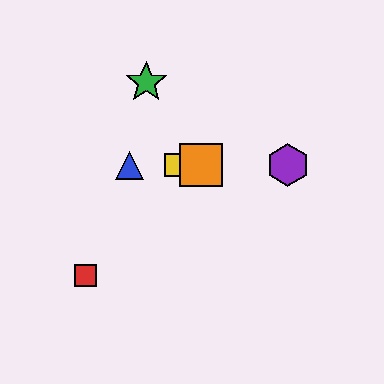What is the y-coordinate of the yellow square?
The yellow square is at y≈165.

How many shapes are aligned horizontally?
4 shapes (the blue triangle, the yellow square, the purple hexagon, the orange square) are aligned horizontally.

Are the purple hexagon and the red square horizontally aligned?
No, the purple hexagon is at y≈165 and the red square is at y≈276.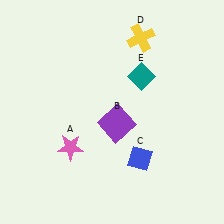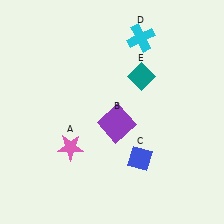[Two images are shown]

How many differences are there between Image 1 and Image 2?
There is 1 difference between the two images.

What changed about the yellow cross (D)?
In Image 1, D is yellow. In Image 2, it changed to cyan.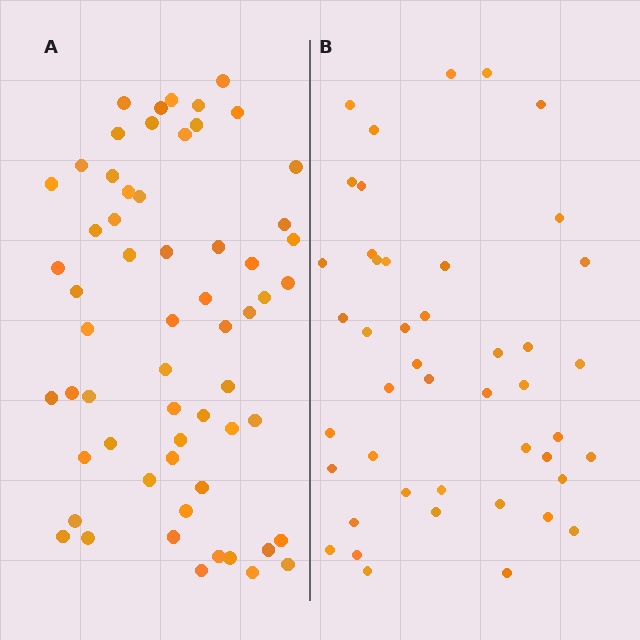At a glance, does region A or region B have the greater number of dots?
Region A (the left region) has more dots.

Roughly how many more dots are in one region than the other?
Region A has approximately 15 more dots than region B.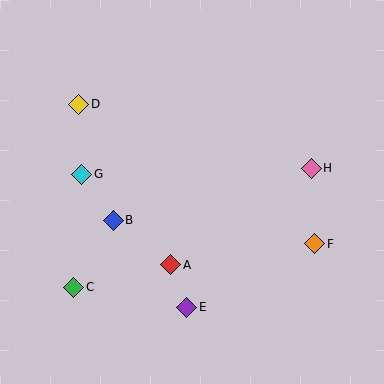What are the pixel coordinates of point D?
Point D is at (79, 104).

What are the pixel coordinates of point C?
Point C is at (74, 287).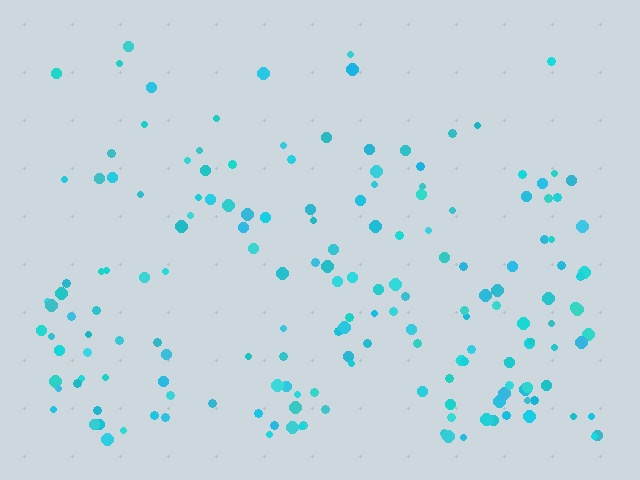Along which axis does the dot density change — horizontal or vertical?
Vertical.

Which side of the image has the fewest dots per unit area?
The top.